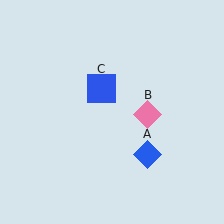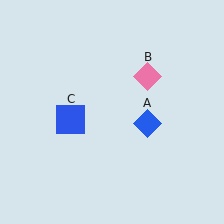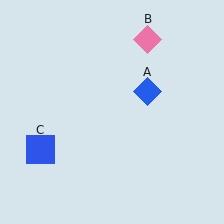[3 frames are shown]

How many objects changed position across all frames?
3 objects changed position: blue diamond (object A), pink diamond (object B), blue square (object C).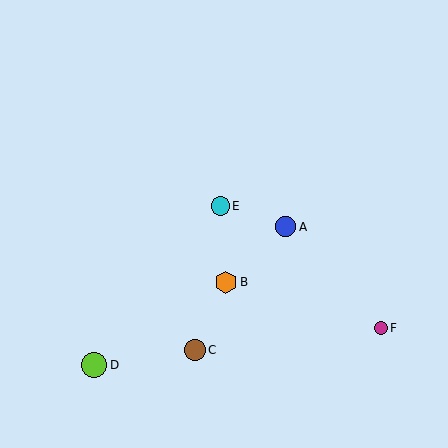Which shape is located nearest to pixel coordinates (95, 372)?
The lime circle (labeled D) at (94, 365) is nearest to that location.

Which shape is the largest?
The lime circle (labeled D) is the largest.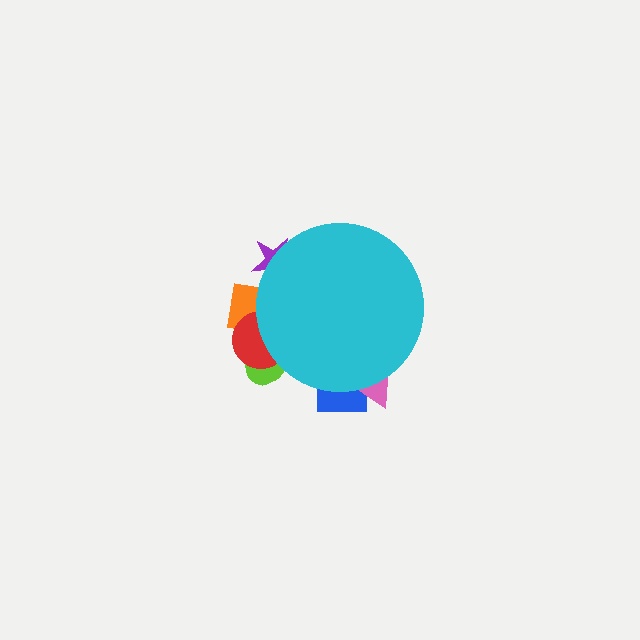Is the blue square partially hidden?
Yes, the blue square is partially hidden behind the cyan circle.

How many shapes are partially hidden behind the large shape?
6 shapes are partially hidden.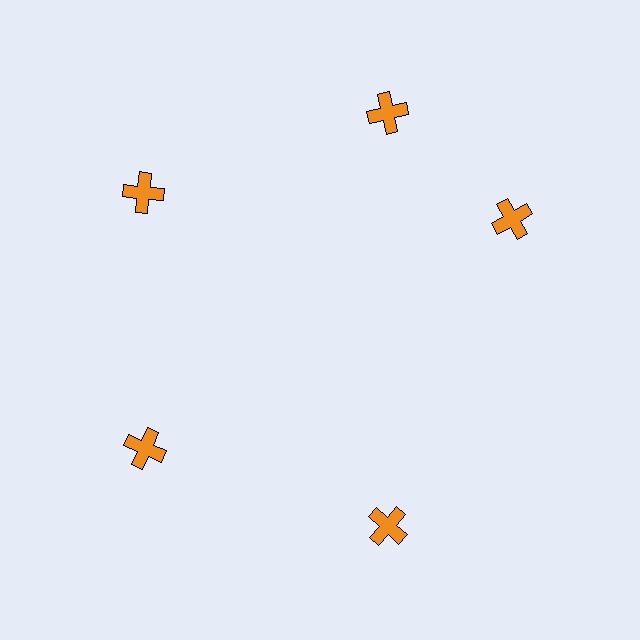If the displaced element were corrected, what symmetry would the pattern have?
It would have 5-fold rotational symmetry — the pattern would map onto itself every 72 degrees.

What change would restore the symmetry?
The symmetry would be restored by rotating it back into even spacing with its neighbors so that all 5 crosses sit at equal angles and equal distance from the center.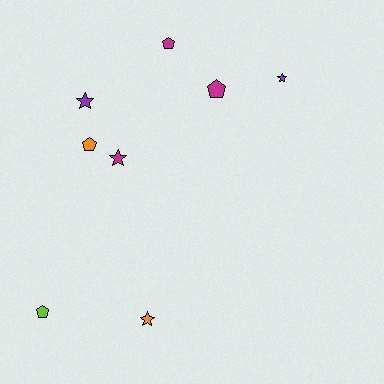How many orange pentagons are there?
There is 1 orange pentagon.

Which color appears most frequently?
Magenta, with 3 objects.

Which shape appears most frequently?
Pentagon, with 4 objects.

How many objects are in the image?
There are 8 objects.